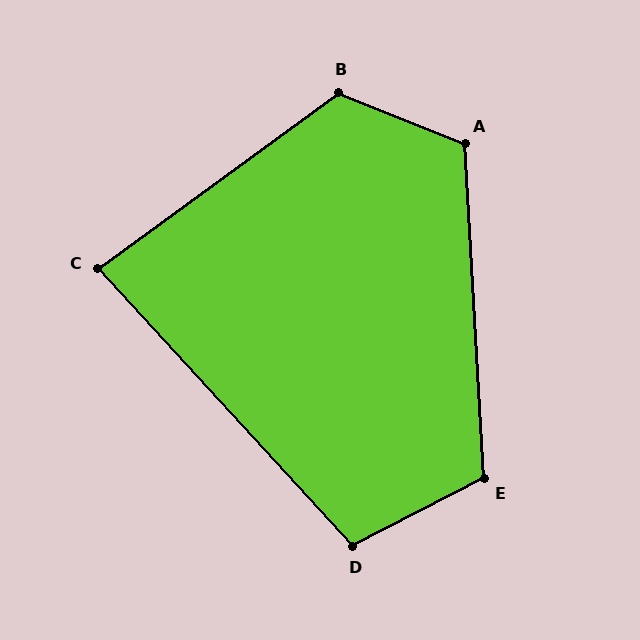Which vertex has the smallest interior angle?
C, at approximately 84 degrees.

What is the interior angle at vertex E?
Approximately 114 degrees (obtuse).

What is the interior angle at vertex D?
Approximately 105 degrees (obtuse).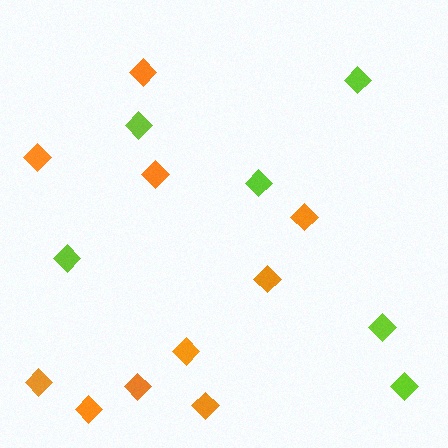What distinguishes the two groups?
There are 2 groups: one group of orange diamonds (10) and one group of lime diamonds (6).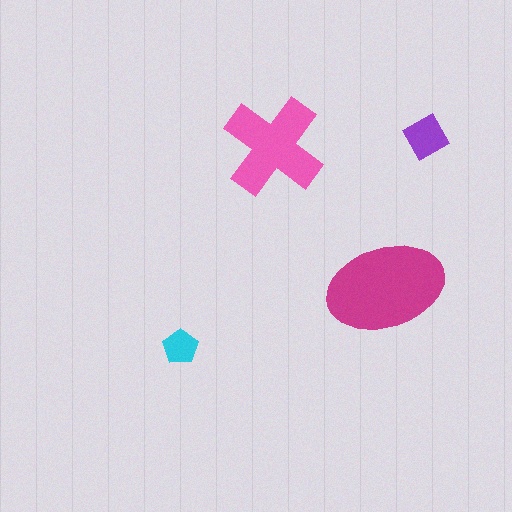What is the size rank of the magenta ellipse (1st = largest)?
1st.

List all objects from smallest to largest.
The cyan pentagon, the purple diamond, the pink cross, the magenta ellipse.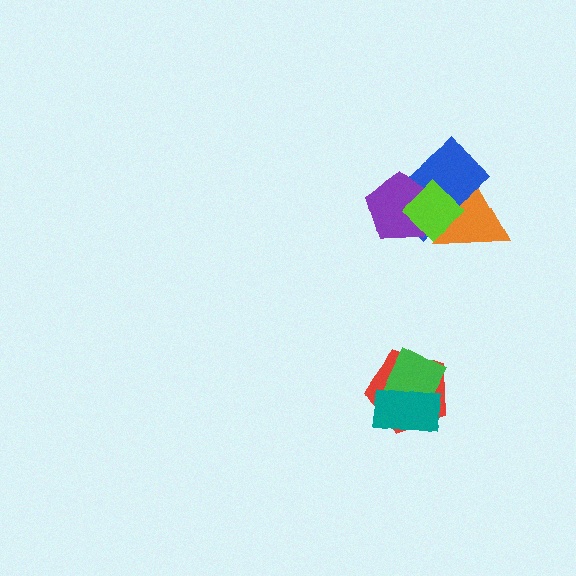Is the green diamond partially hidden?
Yes, it is partially covered by another shape.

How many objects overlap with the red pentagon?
2 objects overlap with the red pentagon.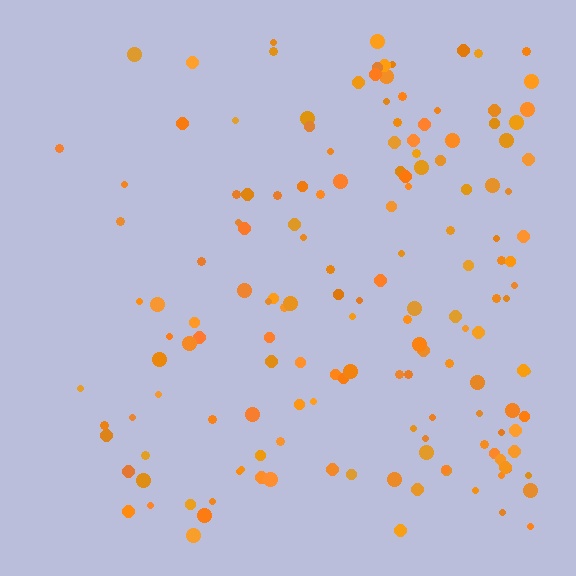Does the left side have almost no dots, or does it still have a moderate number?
Still a moderate number, just noticeably fewer than the right.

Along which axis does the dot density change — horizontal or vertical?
Horizontal.